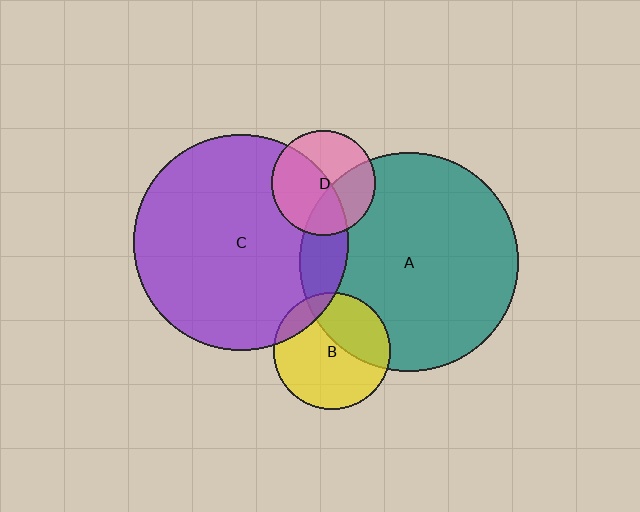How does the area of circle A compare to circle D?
Approximately 4.4 times.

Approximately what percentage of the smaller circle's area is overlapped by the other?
Approximately 15%.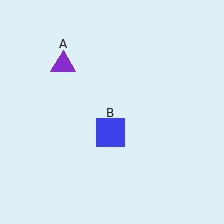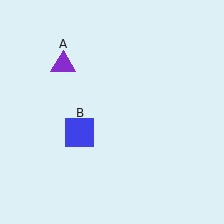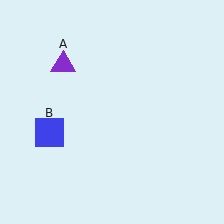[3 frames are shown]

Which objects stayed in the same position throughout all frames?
Purple triangle (object A) remained stationary.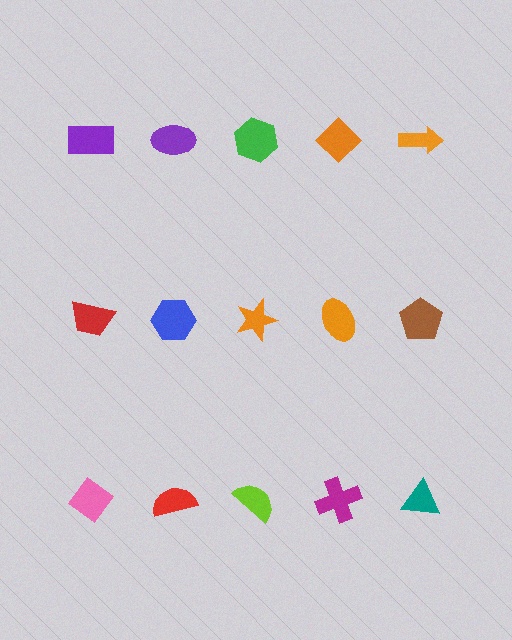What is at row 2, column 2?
A blue hexagon.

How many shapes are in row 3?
5 shapes.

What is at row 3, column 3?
A lime semicircle.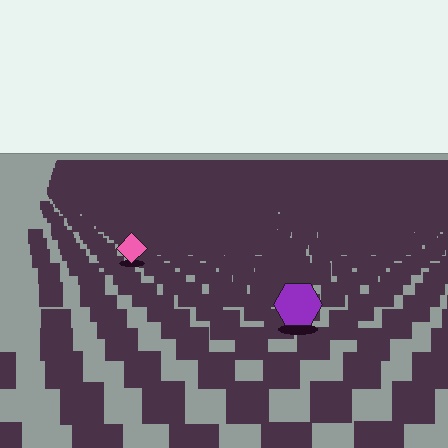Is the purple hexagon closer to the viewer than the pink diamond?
Yes. The purple hexagon is closer — you can tell from the texture gradient: the ground texture is coarser near it.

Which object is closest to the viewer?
The purple hexagon is closest. The texture marks near it are larger and more spread out.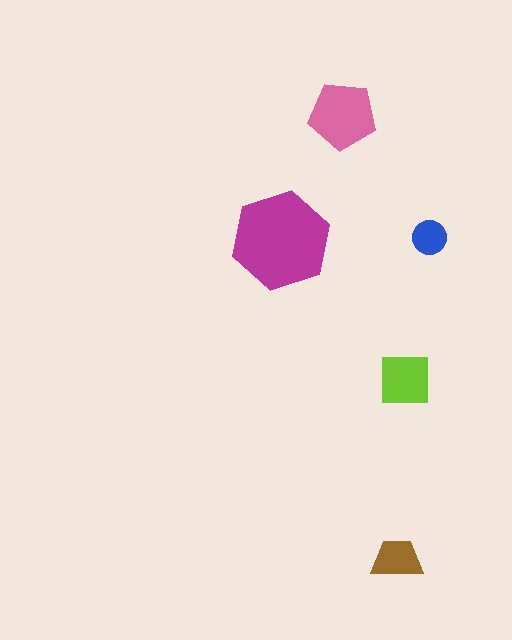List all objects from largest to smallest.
The magenta hexagon, the pink pentagon, the lime square, the brown trapezoid, the blue circle.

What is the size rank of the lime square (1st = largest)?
3rd.